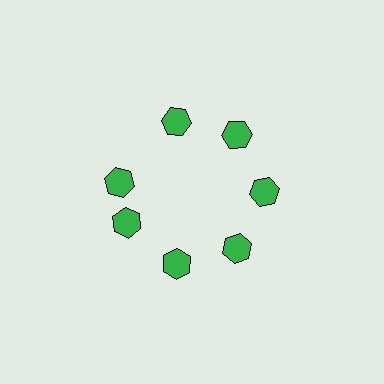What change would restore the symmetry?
The symmetry would be restored by rotating it back into even spacing with its neighbors so that all 7 hexagons sit at equal angles and equal distance from the center.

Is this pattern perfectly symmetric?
No. The 7 green hexagons are arranged in a ring, but one element near the 10 o'clock position is rotated out of alignment along the ring, breaking the 7-fold rotational symmetry.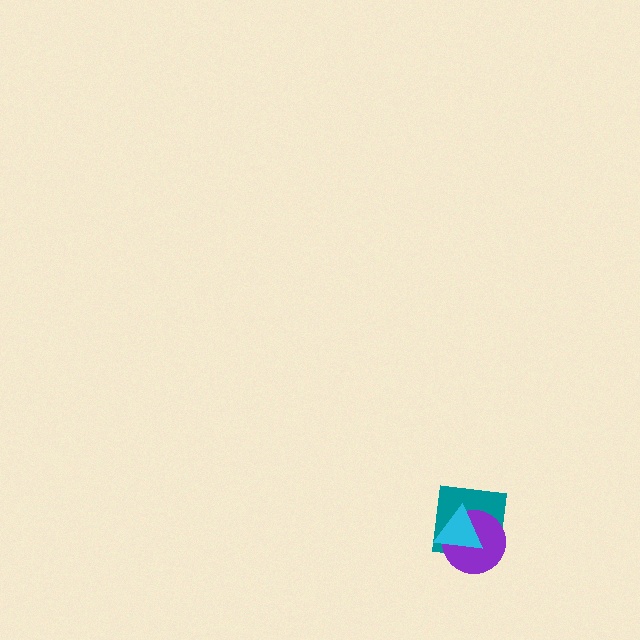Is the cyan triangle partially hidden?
No, no other shape covers it.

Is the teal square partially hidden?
Yes, it is partially covered by another shape.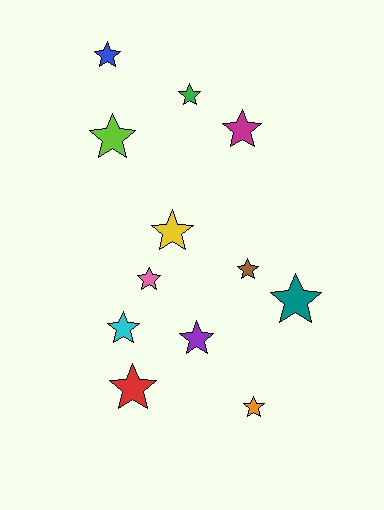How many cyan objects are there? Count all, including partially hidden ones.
There is 1 cyan object.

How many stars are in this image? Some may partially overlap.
There are 12 stars.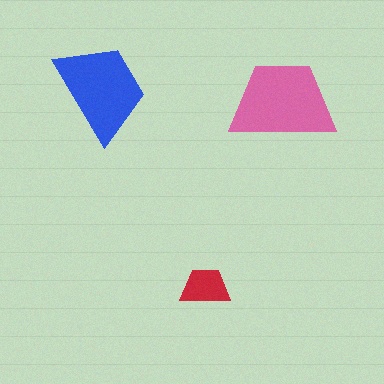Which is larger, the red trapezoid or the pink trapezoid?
The pink one.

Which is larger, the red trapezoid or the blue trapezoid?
The blue one.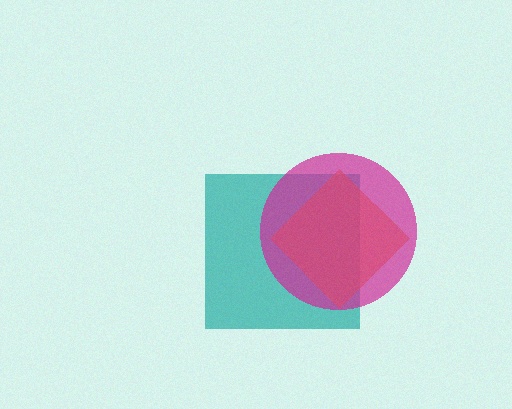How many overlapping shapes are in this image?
There are 3 overlapping shapes in the image.